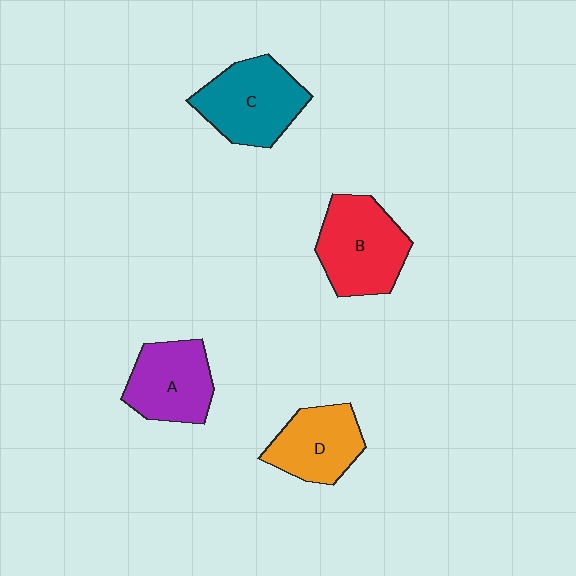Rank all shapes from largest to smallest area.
From largest to smallest: B (red), C (teal), A (purple), D (orange).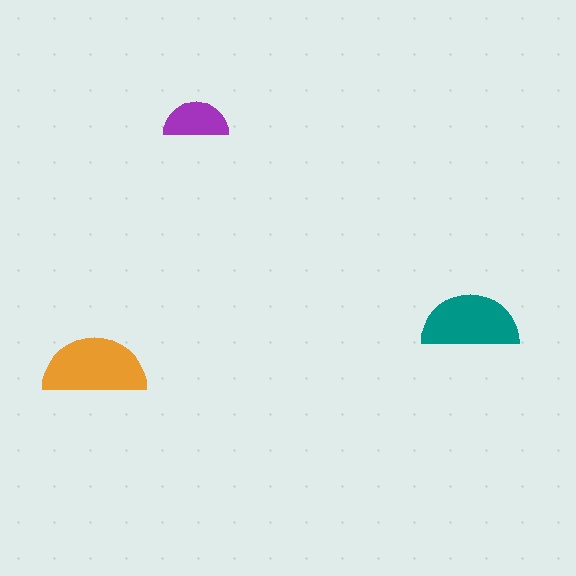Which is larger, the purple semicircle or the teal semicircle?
The teal one.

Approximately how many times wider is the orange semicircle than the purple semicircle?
About 1.5 times wider.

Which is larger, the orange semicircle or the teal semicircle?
The orange one.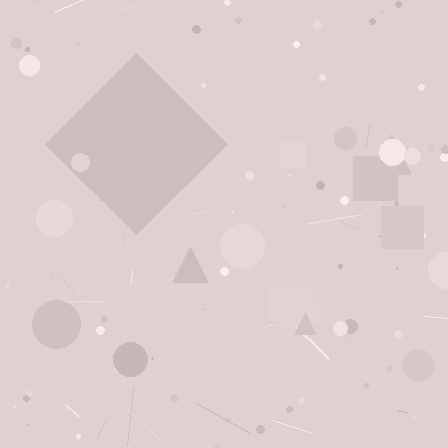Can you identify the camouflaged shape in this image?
The camouflaged shape is a diamond.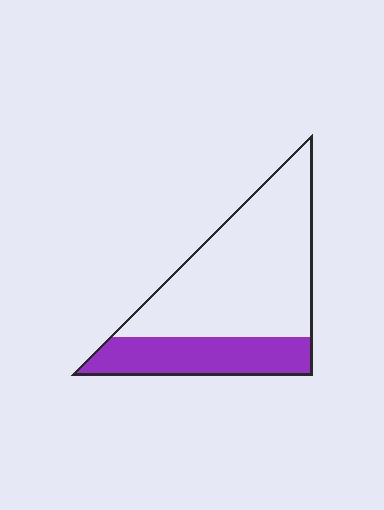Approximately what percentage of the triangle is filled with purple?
Approximately 30%.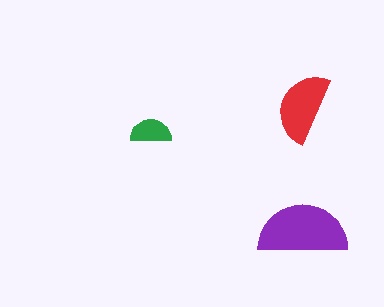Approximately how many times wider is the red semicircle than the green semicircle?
About 1.5 times wider.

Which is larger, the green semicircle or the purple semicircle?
The purple one.